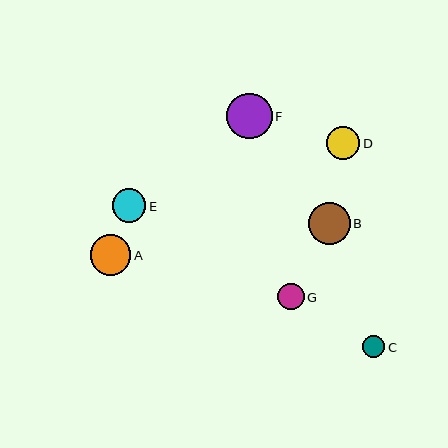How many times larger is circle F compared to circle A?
Circle F is approximately 1.1 times the size of circle A.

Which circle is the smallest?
Circle C is the smallest with a size of approximately 22 pixels.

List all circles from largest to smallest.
From largest to smallest: F, B, A, E, D, G, C.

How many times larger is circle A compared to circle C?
Circle A is approximately 1.8 times the size of circle C.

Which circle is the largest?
Circle F is the largest with a size of approximately 45 pixels.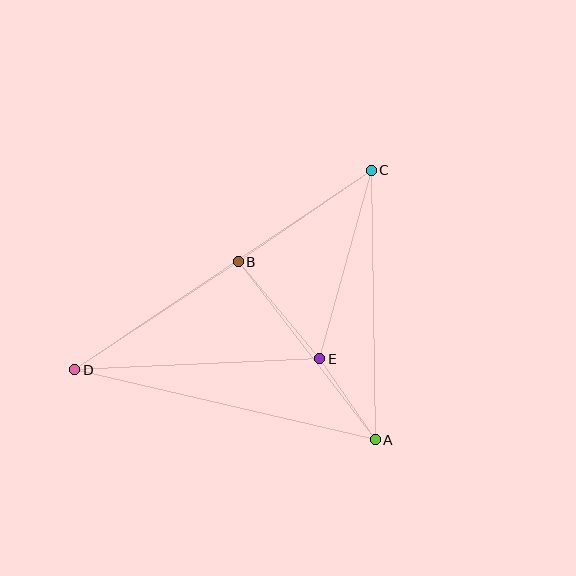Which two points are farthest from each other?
Points C and D are farthest from each other.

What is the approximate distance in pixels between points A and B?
The distance between A and B is approximately 224 pixels.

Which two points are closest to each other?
Points A and E are closest to each other.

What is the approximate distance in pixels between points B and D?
The distance between B and D is approximately 196 pixels.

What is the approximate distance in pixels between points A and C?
The distance between A and C is approximately 269 pixels.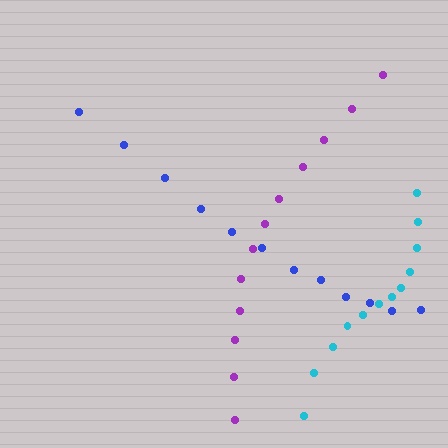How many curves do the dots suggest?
There are 3 distinct paths.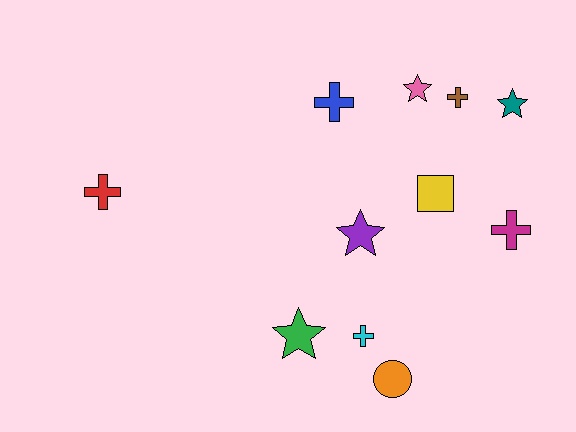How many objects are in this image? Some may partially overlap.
There are 11 objects.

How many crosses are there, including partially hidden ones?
There are 5 crosses.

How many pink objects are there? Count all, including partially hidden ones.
There is 1 pink object.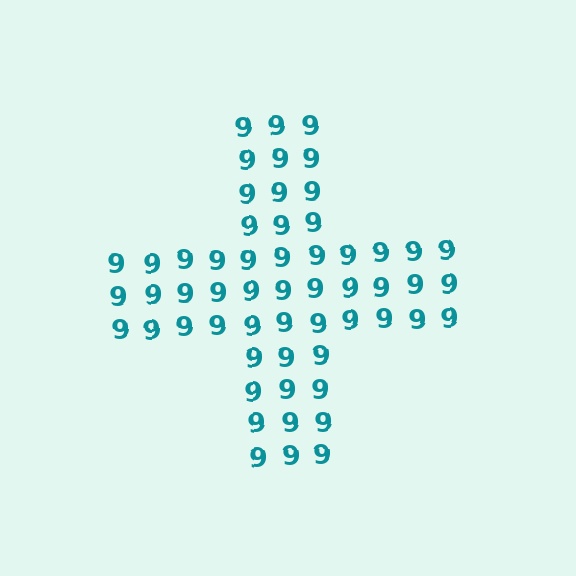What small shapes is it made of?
It is made of small digit 9's.